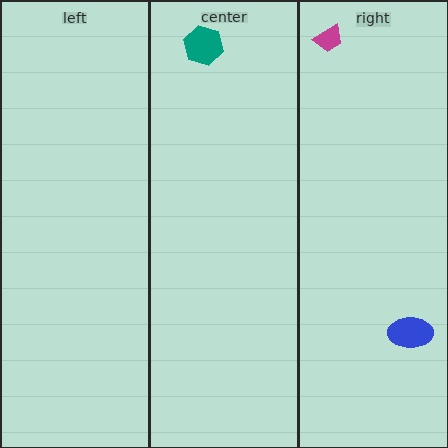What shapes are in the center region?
The teal hexagon.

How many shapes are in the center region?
1.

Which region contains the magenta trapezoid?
The right region.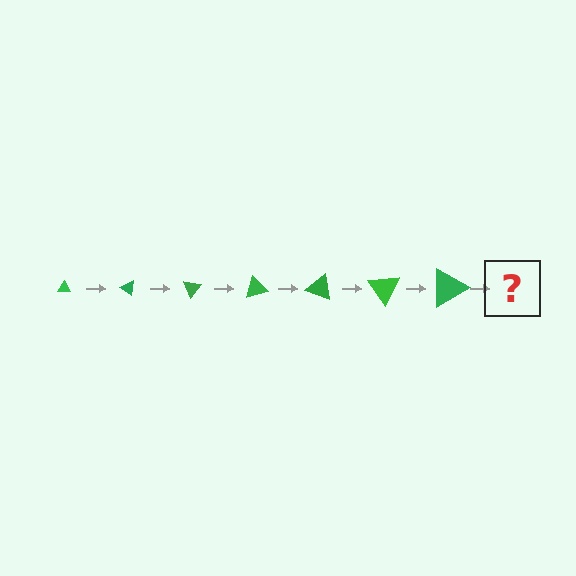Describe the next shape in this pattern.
It should be a triangle, larger than the previous one and rotated 245 degrees from the start.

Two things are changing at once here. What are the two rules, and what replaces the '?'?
The two rules are that the triangle grows larger each step and it rotates 35 degrees each step. The '?' should be a triangle, larger than the previous one and rotated 245 degrees from the start.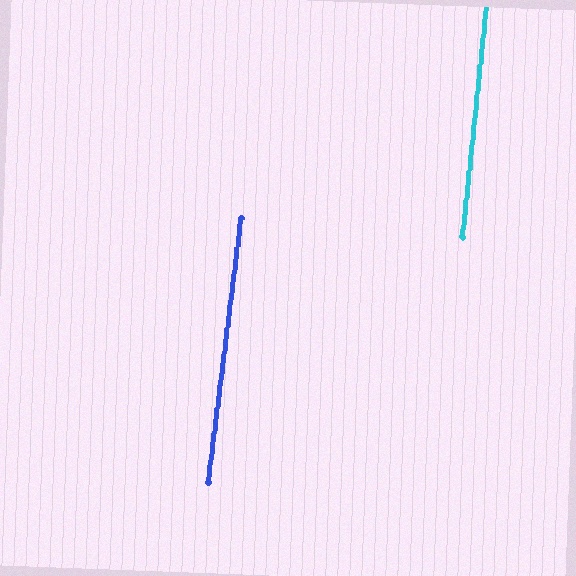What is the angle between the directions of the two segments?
Approximately 1 degree.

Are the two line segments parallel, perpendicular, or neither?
Parallel — their directions differ by only 1.0°.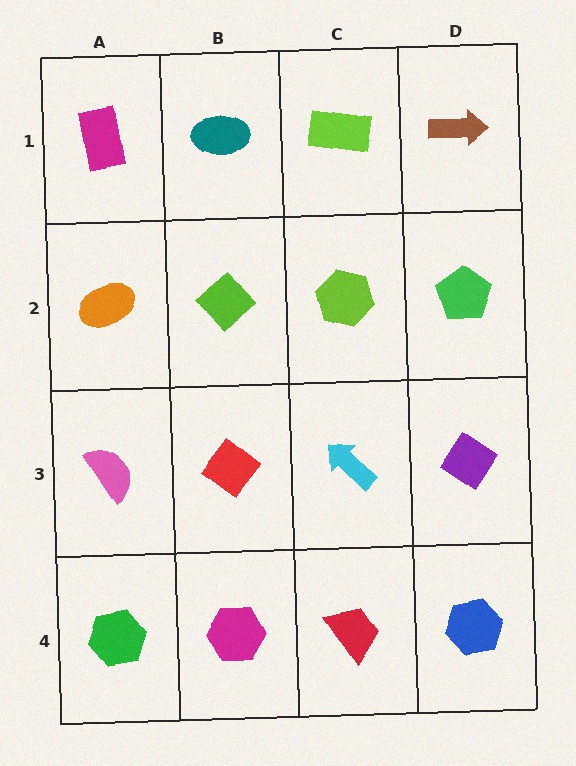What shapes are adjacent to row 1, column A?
An orange ellipse (row 2, column A), a teal ellipse (row 1, column B).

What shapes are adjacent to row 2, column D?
A brown arrow (row 1, column D), a purple diamond (row 3, column D), a lime hexagon (row 2, column C).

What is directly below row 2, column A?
A pink semicircle.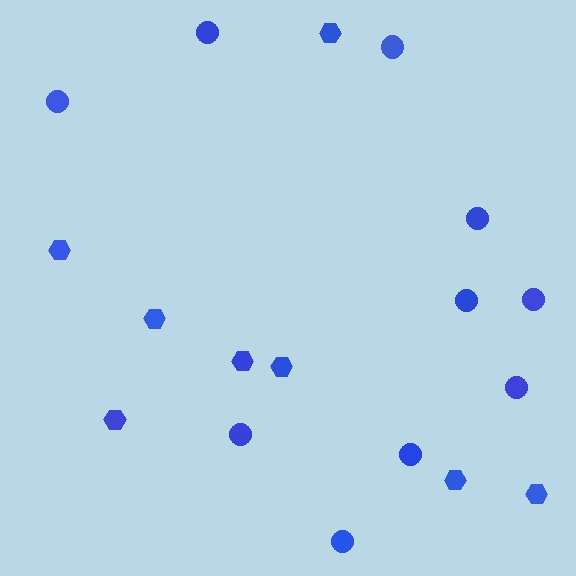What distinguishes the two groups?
There are 2 groups: one group of hexagons (8) and one group of circles (10).